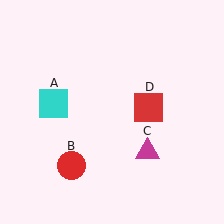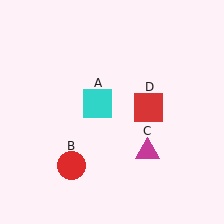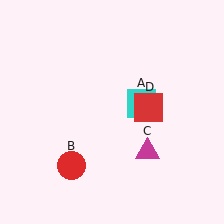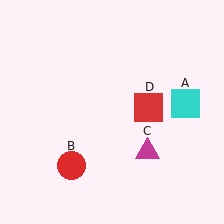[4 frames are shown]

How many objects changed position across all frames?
1 object changed position: cyan square (object A).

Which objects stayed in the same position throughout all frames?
Red circle (object B) and magenta triangle (object C) and red square (object D) remained stationary.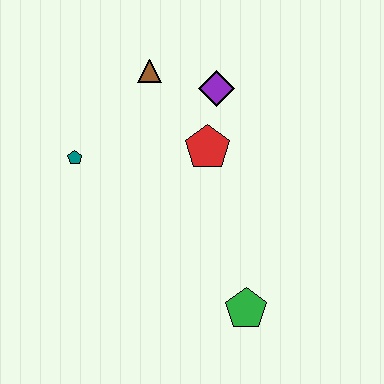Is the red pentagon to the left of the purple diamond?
Yes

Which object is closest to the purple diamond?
The red pentagon is closest to the purple diamond.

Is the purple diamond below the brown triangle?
Yes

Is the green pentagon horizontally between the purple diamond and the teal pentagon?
No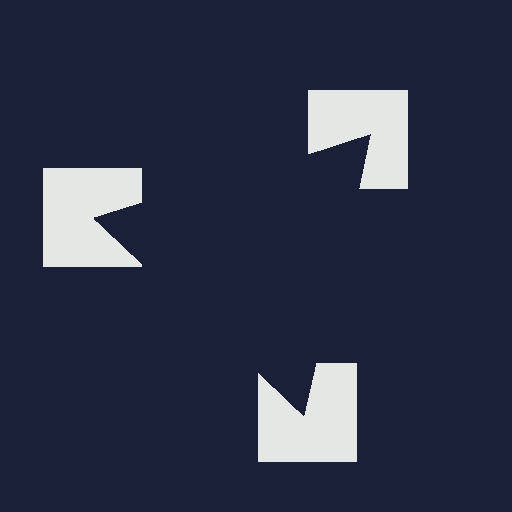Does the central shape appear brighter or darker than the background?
It typically appears slightly darker than the background, even though no actual brightness change is drawn.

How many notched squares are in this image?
There are 3 — one at each vertex of the illusory triangle.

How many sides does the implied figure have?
3 sides.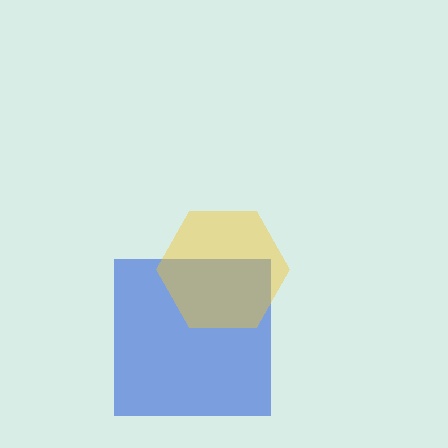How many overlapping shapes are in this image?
There are 2 overlapping shapes in the image.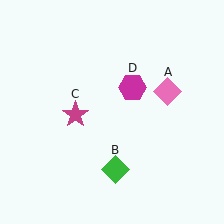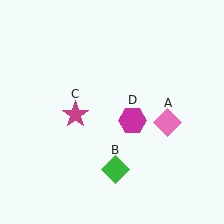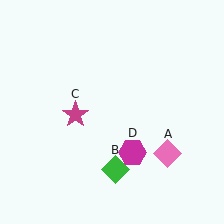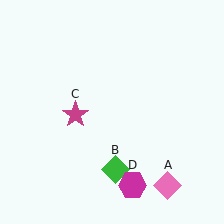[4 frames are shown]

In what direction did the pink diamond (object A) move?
The pink diamond (object A) moved down.